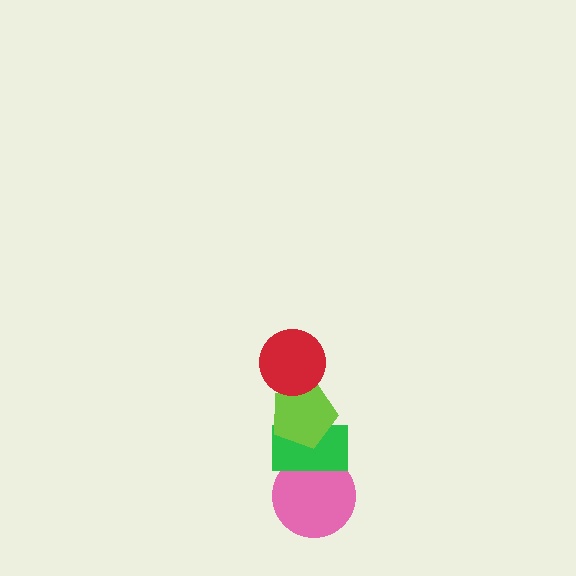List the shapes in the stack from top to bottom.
From top to bottom: the red circle, the lime pentagon, the green rectangle, the pink circle.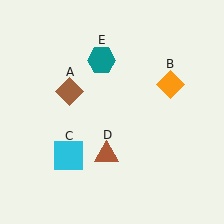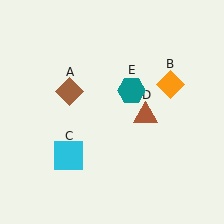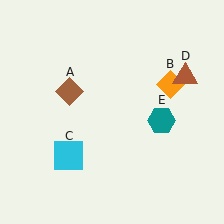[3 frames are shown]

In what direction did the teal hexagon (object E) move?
The teal hexagon (object E) moved down and to the right.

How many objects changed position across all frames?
2 objects changed position: brown triangle (object D), teal hexagon (object E).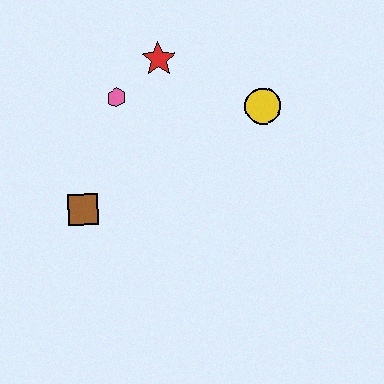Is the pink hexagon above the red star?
No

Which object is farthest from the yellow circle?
The brown square is farthest from the yellow circle.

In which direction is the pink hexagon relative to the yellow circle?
The pink hexagon is to the left of the yellow circle.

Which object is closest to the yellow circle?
The red star is closest to the yellow circle.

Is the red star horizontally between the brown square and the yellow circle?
Yes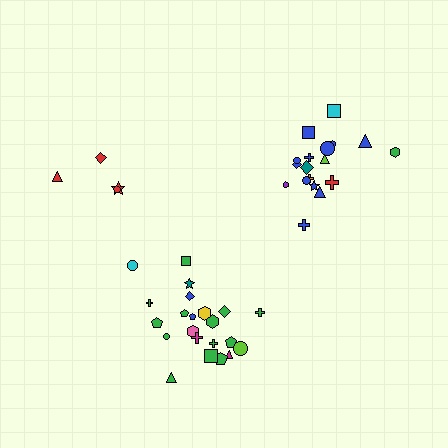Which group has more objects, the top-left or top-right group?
The top-right group.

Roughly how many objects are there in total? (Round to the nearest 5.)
Roughly 45 objects in total.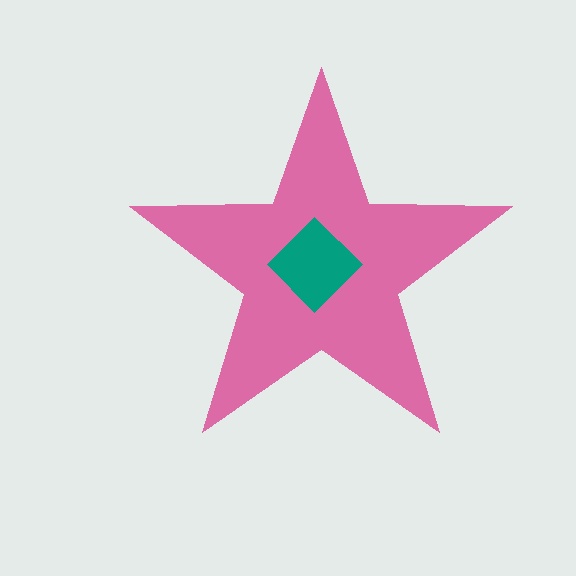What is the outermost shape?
The pink star.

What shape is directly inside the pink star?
The teal diamond.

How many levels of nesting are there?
2.